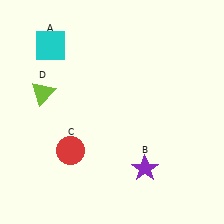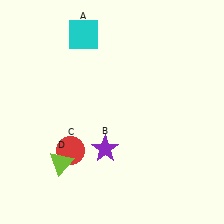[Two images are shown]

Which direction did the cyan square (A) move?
The cyan square (A) moved right.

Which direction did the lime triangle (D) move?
The lime triangle (D) moved down.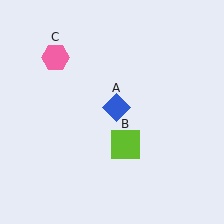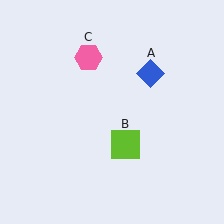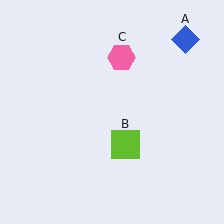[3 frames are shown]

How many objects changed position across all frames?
2 objects changed position: blue diamond (object A), pink hexagon (object C).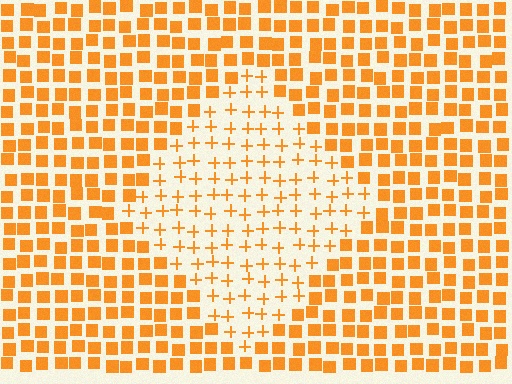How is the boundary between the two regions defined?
The boundary is defined by a change in element shape: plus signs inside vs. squares outside. All elements share the same color and spacing.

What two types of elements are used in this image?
The image uses plus signs inside the diamond region and squares outside it.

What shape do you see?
I see a diamond.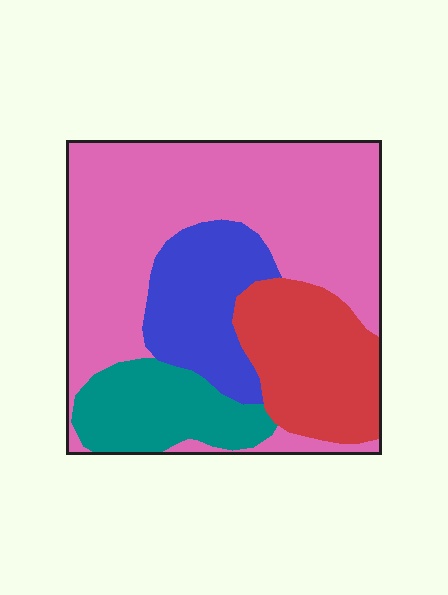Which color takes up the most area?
Pink, at roughly 50%.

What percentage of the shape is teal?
Teal covers about 15% of the shape.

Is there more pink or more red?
Pink.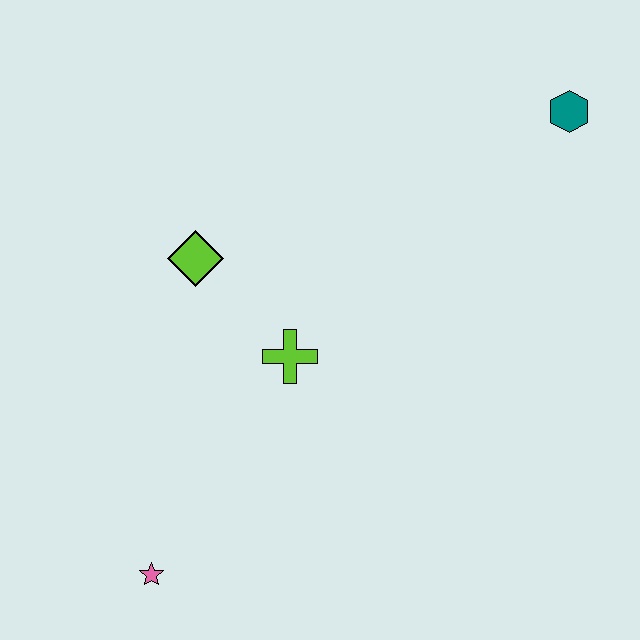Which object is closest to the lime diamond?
The lime cross is closest to the lime diamond.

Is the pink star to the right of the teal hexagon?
No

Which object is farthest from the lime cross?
The teal hexagon is farthest from the lime cross.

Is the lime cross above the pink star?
Yes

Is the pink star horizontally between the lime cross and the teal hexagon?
No